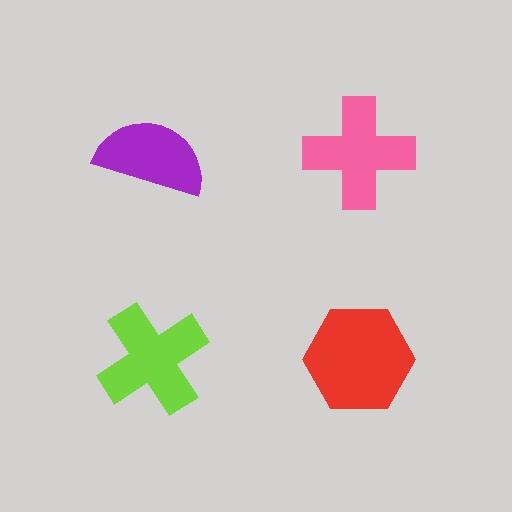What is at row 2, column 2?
A red hexagon.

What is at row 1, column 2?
A pink cross.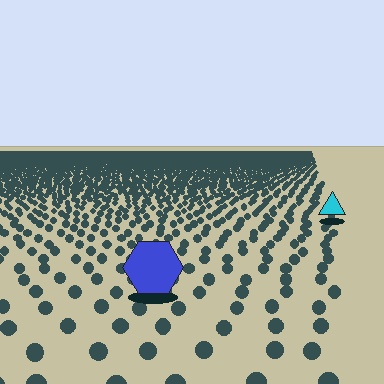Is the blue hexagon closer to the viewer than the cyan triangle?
Yes. The blue hexagon is closer — you can tell from the texture gradient: the ground texture is coarser near it.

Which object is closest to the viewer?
The blue hexagon is closest. The texture marks near it are larger and more spread out.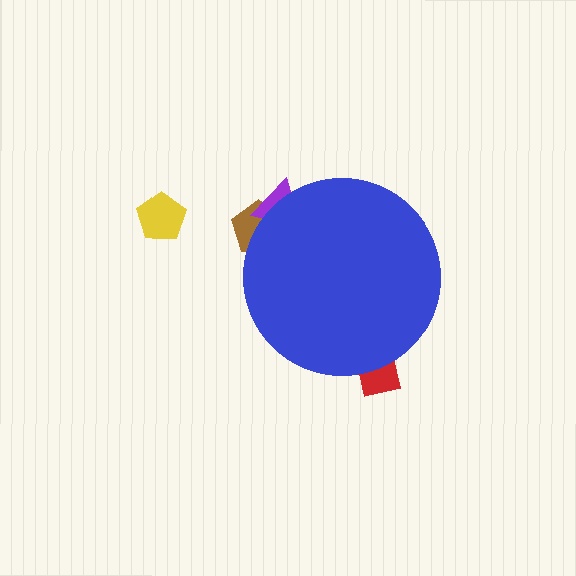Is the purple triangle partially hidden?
Yes, the purple triangle is partially hidden behind the blue circle.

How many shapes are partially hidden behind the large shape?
3 shapes are partially hidden.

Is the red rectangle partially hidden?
Yes, the red rectangle is partially hidden behind the blue circle.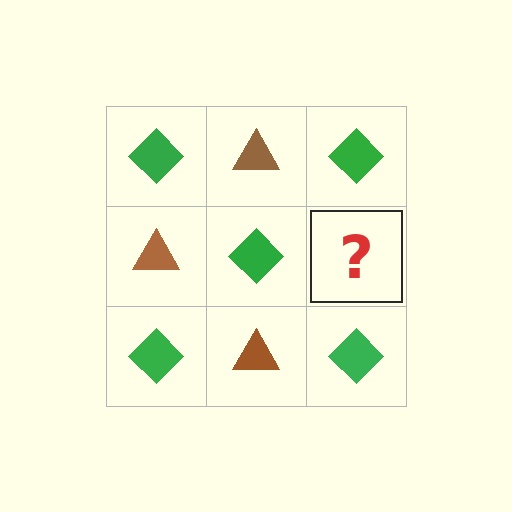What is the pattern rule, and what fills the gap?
The rule is that it alternates green diamond and brown triangle in a checkerboard pattern. The gap should be filled with a brown triangle.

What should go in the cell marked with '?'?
The missing cell should contain a brown triangle.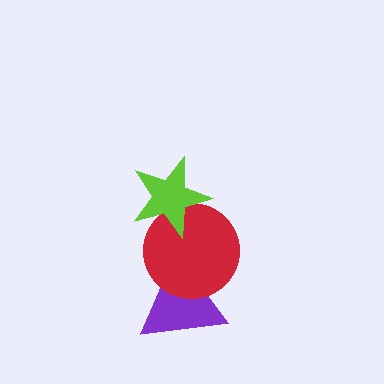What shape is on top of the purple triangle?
The red circle is on top of the purple triangle.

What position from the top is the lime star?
The lime star is 1st from the top.